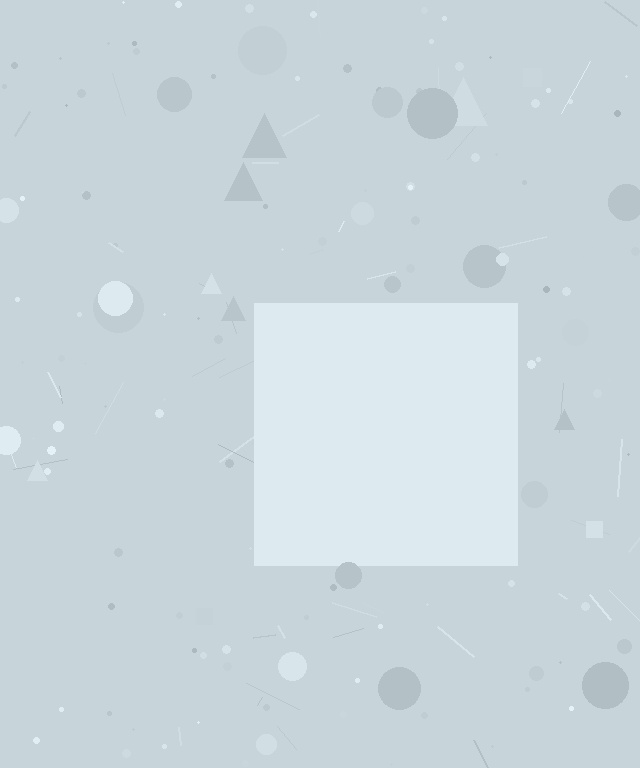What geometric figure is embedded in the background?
A square is embedded in the background.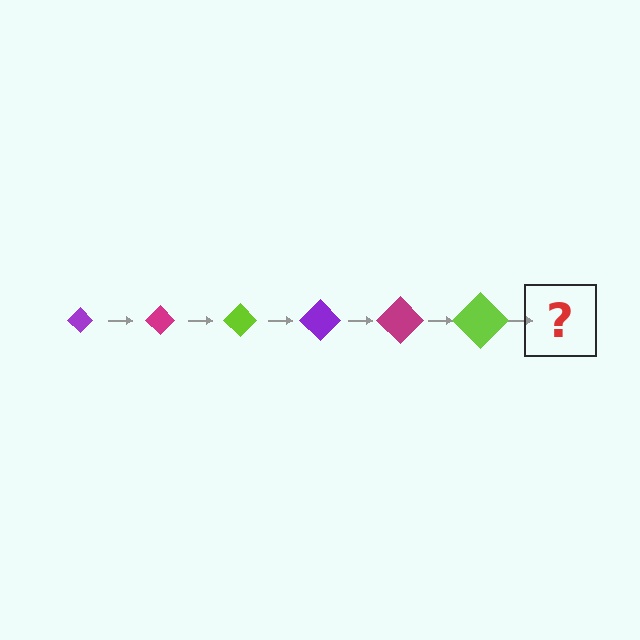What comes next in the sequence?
The next element should be a purple diamond, larger than the previous one.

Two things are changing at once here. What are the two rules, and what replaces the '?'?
The two rules are that the diamond grows larger each step and the color cycles through purple, magenta, and lime. The '?' should be a purple diamond, larger than the previous one.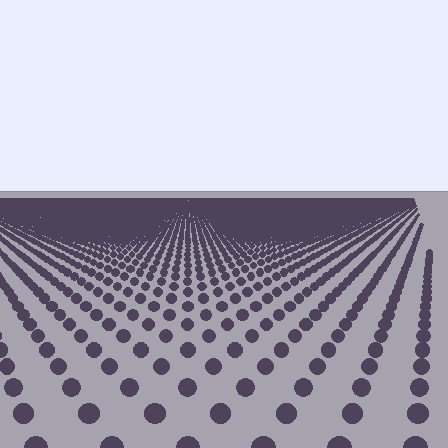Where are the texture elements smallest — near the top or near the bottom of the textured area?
Near the top.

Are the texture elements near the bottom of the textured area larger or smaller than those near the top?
Larger. Near the bottom, elements are closer to the viewer and appear at a bigger on-screen size.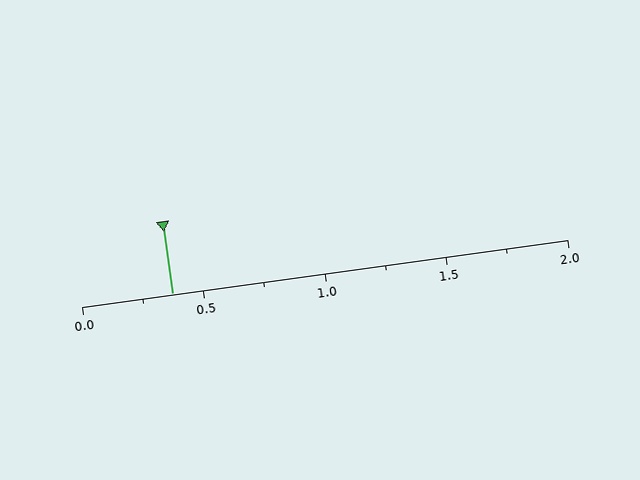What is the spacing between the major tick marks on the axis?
The major ticks are spaced 0.5 apart.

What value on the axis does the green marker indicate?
The marker indicates approximately 0.38.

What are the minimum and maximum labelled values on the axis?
The axis runs from 0.0 to 2.0.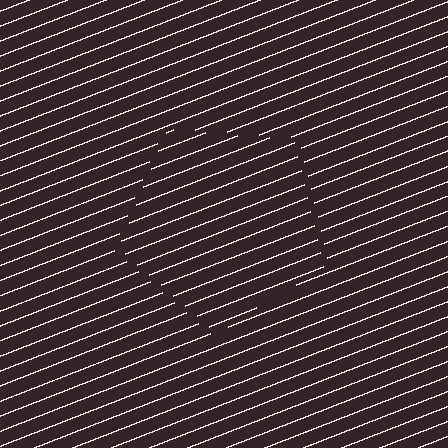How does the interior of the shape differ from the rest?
The interior of the shape contains the same grating, shifted by half a period — the contour is defined by the phase discontinuity where line-ends from the inner and outer gratings abut.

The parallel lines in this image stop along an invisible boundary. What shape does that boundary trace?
An illusory pentagon. The interior of the shape contains the same grating, shifted by half a period — the contour is defined by the phase discontinuity where line-ends from the inner and outer gratings abut.